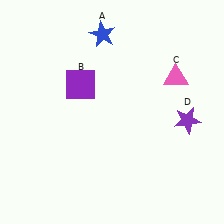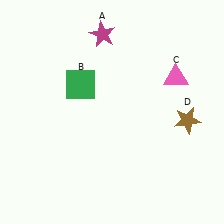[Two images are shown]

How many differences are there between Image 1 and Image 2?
There are 3 differences between the two images.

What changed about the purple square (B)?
In Image 1, B is purple. In Image 2, it changed to green.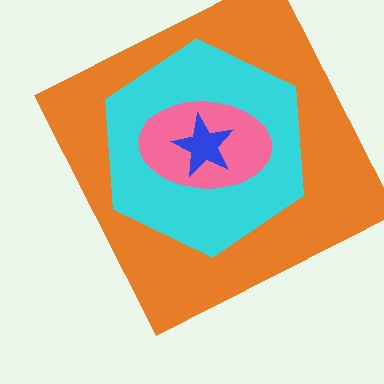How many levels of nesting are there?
4.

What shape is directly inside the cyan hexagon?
The pink ellipse.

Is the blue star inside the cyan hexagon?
Yes.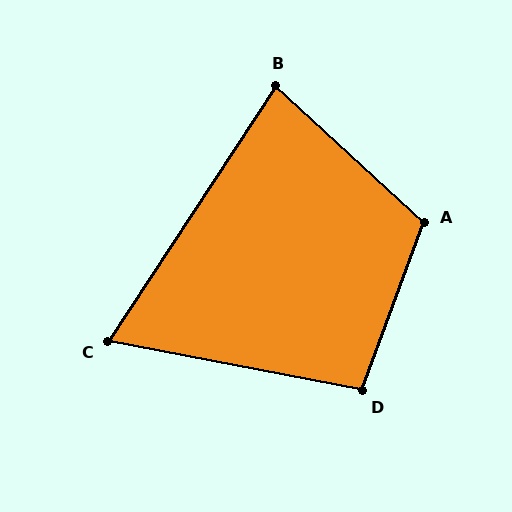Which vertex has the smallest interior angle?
C, at approximately 68 degrees.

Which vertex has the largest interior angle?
A, at approximately 112 degrees.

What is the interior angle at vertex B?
Approximately 81 degrees (acute).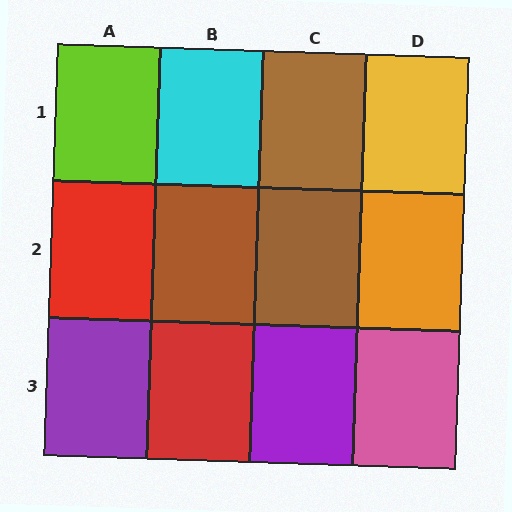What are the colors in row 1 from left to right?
Lime, cyan, brown, yellow.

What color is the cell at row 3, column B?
Red.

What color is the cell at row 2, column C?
Brown.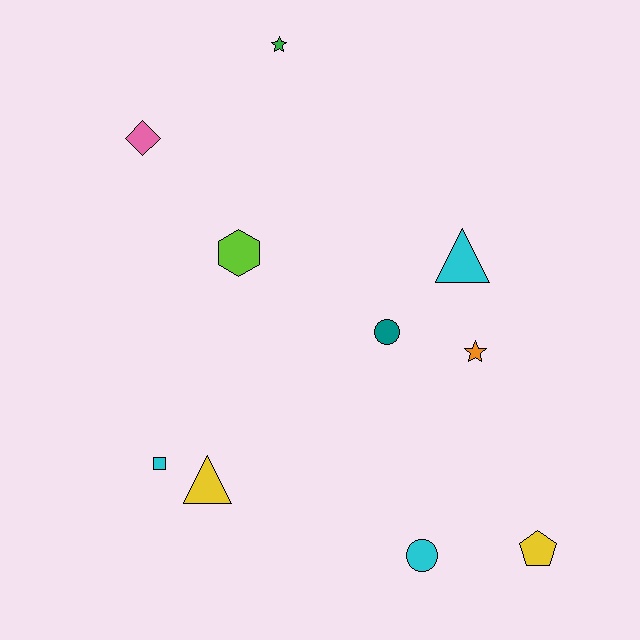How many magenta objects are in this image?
There are no magenta objects.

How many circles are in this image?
There are 2 circles.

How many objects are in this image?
There are 10 objects.